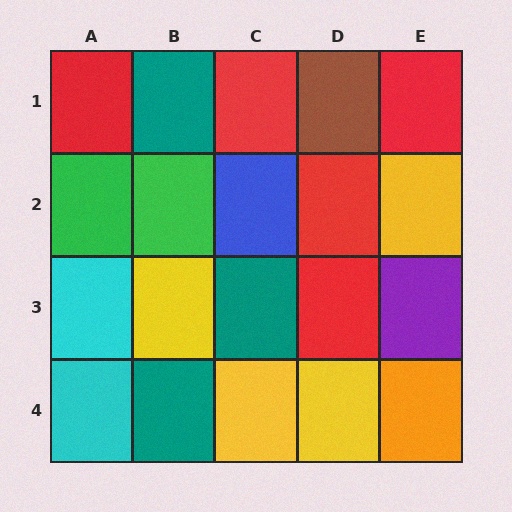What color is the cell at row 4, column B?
Teal.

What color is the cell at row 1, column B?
Teal.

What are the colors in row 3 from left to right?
Cyan, yellow, teal, red, purple.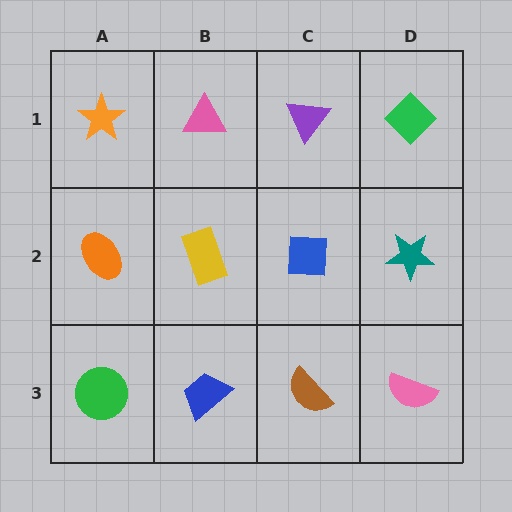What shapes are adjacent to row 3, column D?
A teal star (row 2, column D), a brown semicircle (row 3, column C).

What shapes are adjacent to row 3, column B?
A yellow rectangle (row 2, column B), a green circle (row 3, column A), a brown semicircle (row 3, column C).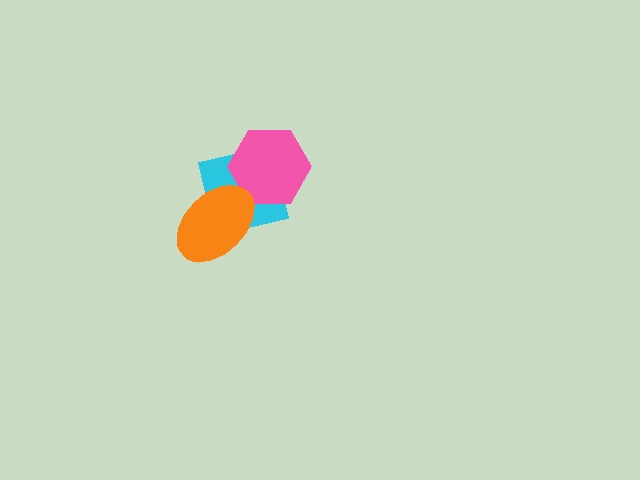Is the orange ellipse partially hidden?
No, no other shape covers it.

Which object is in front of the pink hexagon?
The orange ellipse is in front of the pink hexagon.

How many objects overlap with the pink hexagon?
2 objects overlap with the pink hexagon.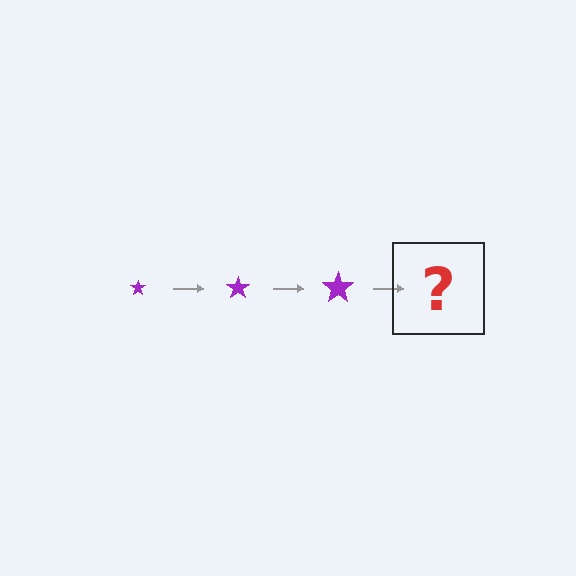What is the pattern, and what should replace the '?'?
The pattern is that the star gets progressively larger each step. The '?' should be a purple star, larger than the previous one.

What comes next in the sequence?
The next element should be a purple star, larger than the previous one.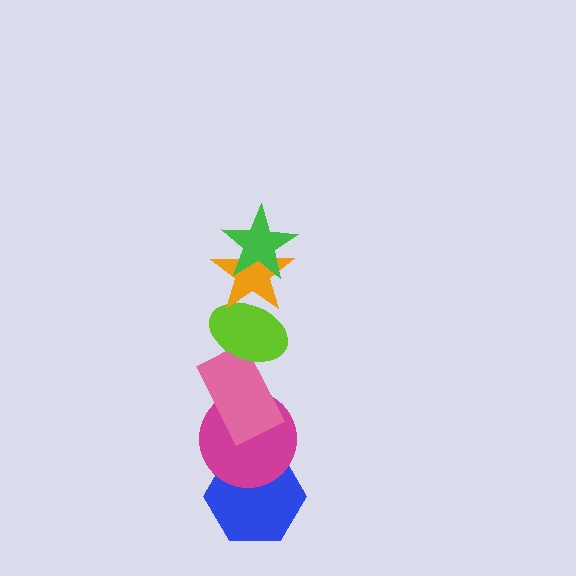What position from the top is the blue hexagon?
The blue hexagon is 6th from the top.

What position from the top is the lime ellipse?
The lime ellipse is 3rd from the top.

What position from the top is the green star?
The green star is 1st from the top.